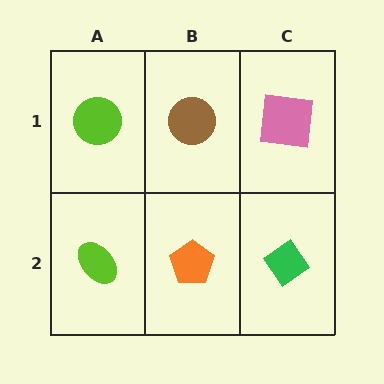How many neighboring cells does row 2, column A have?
2.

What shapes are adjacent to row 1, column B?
An orange pentagon (row 2, column B), a lime circle (row 1, column A), a pink square (row 1, column C).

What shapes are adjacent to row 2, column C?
A pink square (row 1, column C), an orange pentagon (row 2, column B).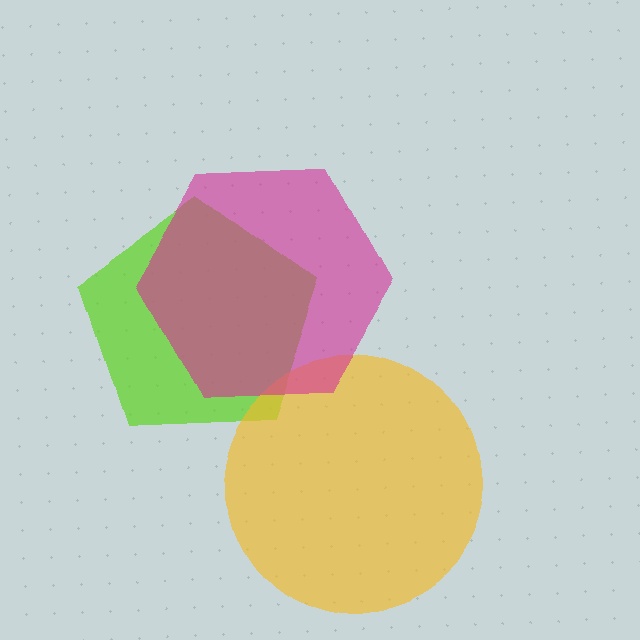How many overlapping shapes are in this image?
There are 3 overlapping shapes in the image.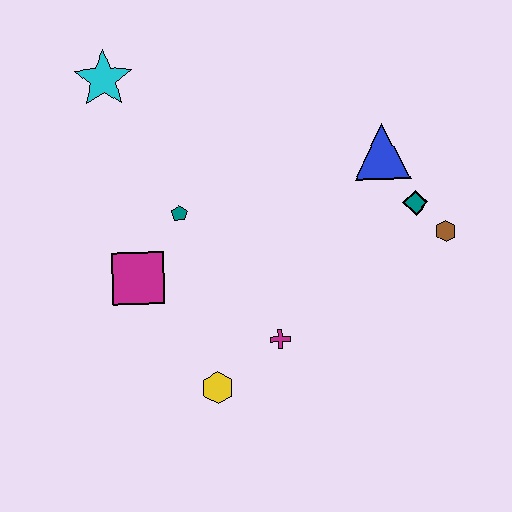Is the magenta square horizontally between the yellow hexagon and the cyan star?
Yes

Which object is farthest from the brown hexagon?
The cyan star is farthest from the brown hexagon.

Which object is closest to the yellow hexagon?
The magenta cross is closest to the yellow hexagon.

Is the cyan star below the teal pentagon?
No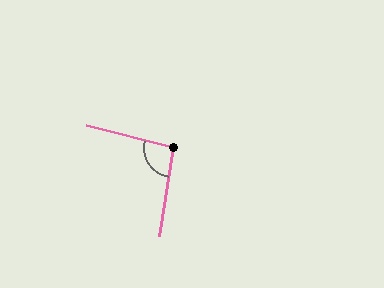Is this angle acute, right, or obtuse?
It is obtuse.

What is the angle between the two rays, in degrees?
Approximately 95 degrees.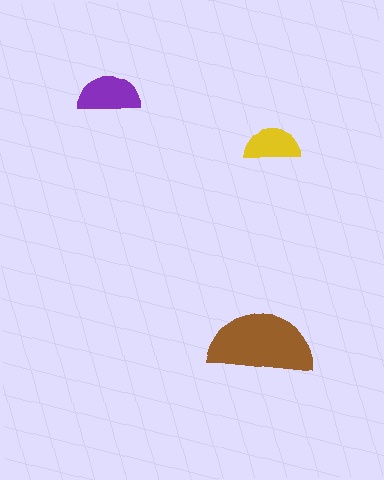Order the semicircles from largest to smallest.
the brown one, the purple one, the yellow one.